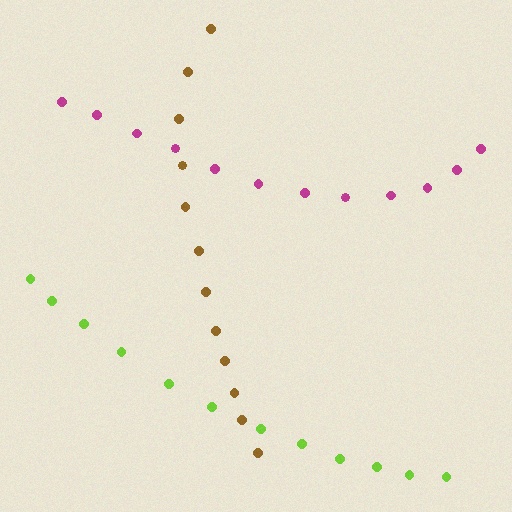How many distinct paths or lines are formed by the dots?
There are 3 distinct paths.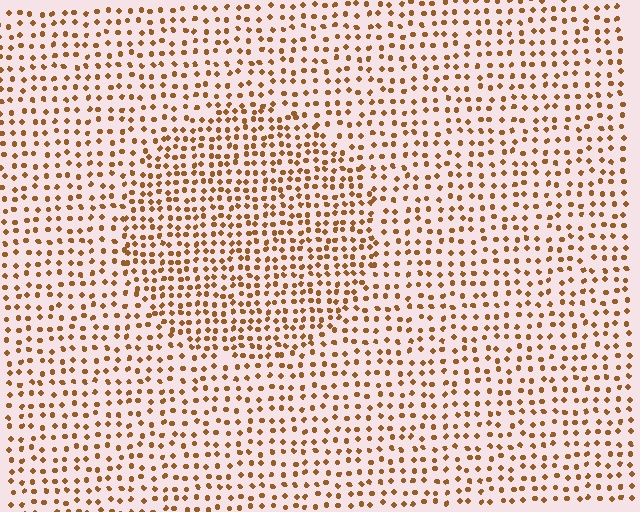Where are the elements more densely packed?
The elements are more densely packed inside the circle boundary.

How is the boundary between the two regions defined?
The boundary is defined by a change in element density (approximately 1.6x ratio). All elements are the same color, size, and shape.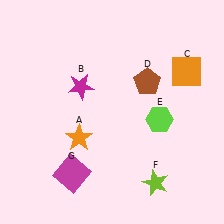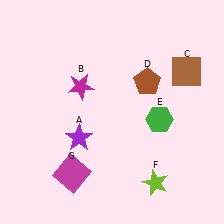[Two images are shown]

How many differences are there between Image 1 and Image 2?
There are 3 differences between the two images.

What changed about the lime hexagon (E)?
In Image 1, E is lime. In Image 2, it changed to green.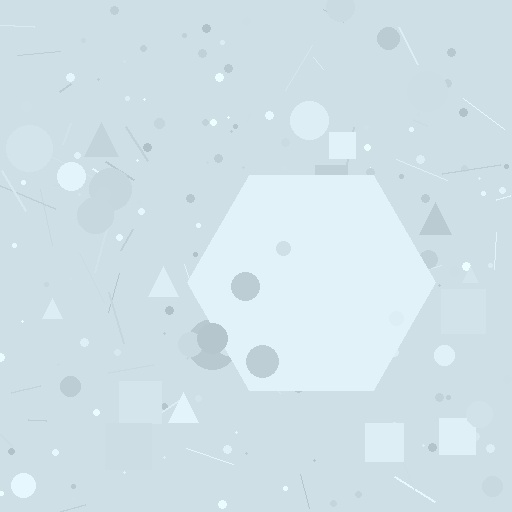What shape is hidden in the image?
A hexagon is hidden in the image.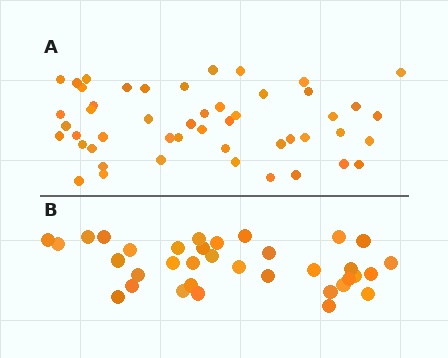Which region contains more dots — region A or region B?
Region A (the top region) has more dots.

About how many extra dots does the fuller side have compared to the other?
Region A has approximately 15 more dots than region B.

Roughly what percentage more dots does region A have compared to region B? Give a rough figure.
About 40% more.